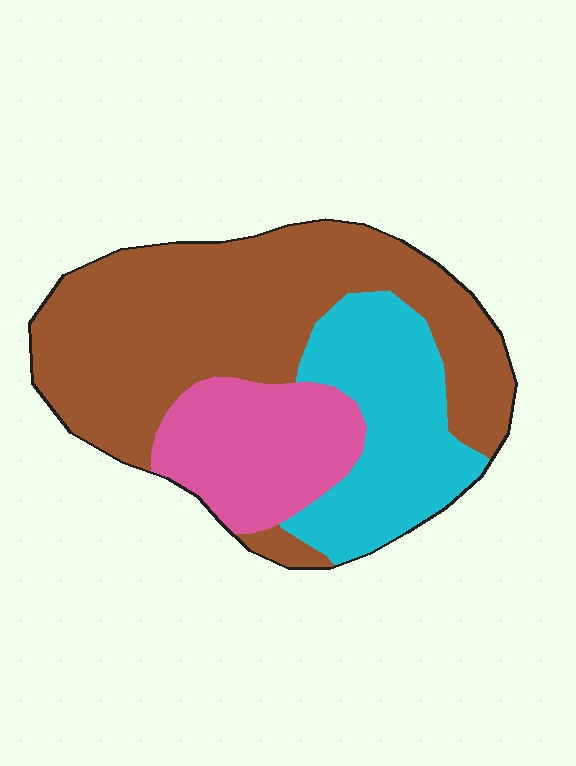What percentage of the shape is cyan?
Cyan covers around 25% of the shape.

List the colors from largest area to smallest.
From largest to smallest: brown, cyan, pink.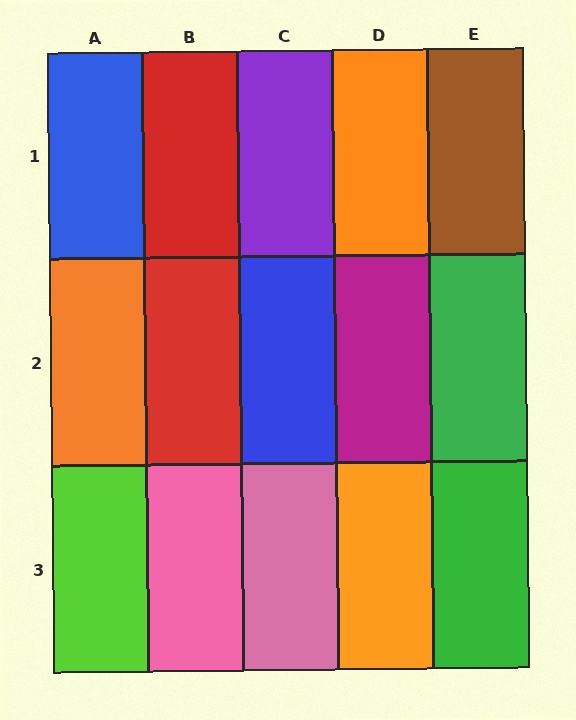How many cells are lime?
1 cell is lime.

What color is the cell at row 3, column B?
Pink.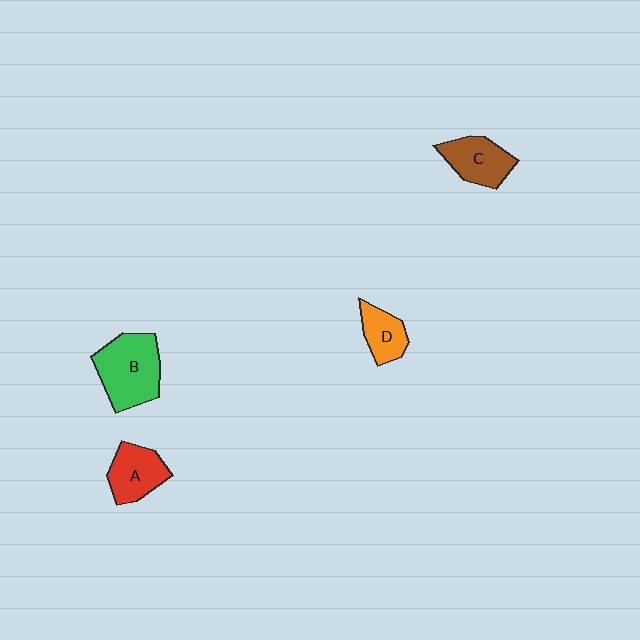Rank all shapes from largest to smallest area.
From largest to smallest: B (green), A (red), C (brown), D (orange).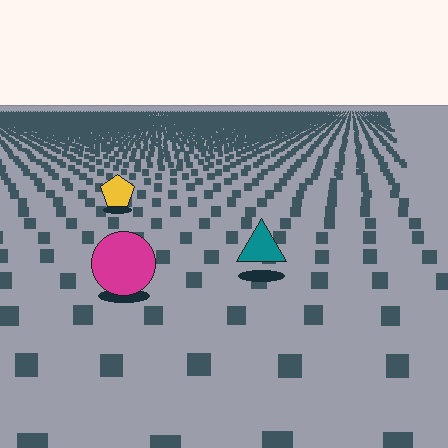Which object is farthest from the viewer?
The yellow pentagon is farthest from the viewer. It appears smaller and the ground texture around it is denser.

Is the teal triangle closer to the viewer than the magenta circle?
No. The magenta circle is closer — you can tell from the texture gradient: the ground texture is coarser near it.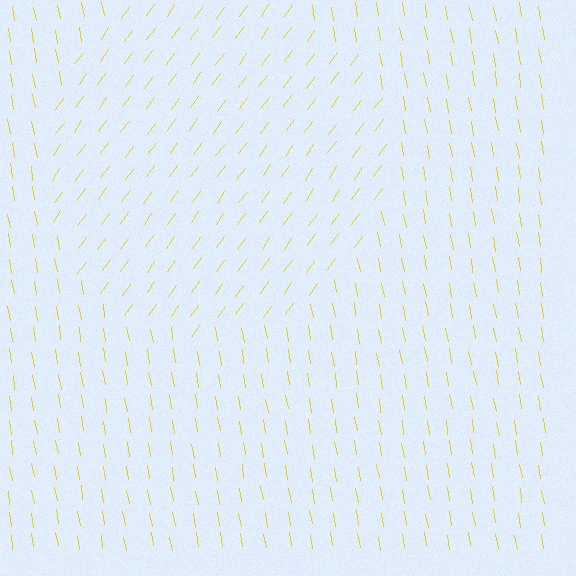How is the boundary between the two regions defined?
The boundary is defined purely by a change in line orientation (approximately 45 degrees difference). All lines are the same color and thickness.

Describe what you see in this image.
The image is filled with small yellow line segments. A circle region in the image has lines oriented differently from the surrounding lines, creating a visible texture boundary.